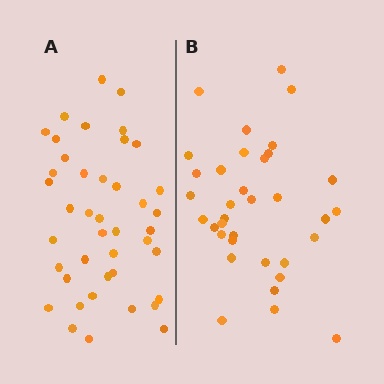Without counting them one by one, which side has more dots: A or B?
Region A (the left region) has more dots.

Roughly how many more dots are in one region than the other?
Region A has roughly 8 or so more dots than region B.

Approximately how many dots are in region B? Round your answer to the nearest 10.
About 40 dots. (The exact count is 35, which rounds to 40.)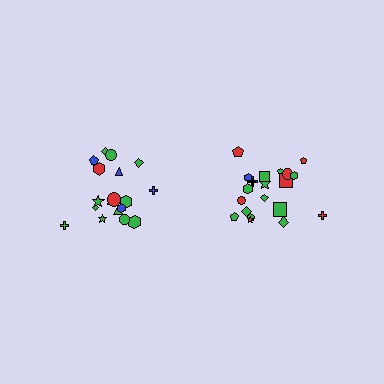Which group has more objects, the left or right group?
The right group.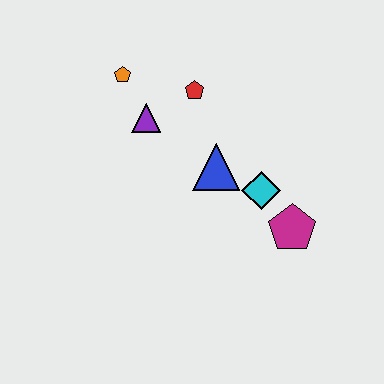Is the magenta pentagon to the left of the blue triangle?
No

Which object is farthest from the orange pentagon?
The magenta pentagon is farthest from the orange pentagon.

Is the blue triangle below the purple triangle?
Yes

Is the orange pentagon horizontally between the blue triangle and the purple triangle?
No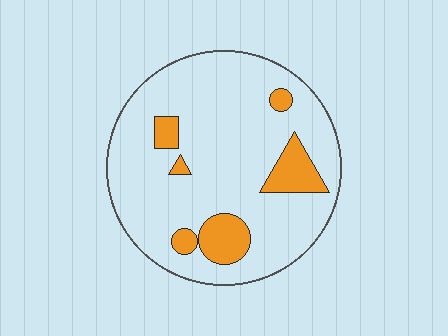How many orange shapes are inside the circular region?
6.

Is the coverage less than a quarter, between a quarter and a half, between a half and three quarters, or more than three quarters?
Less than a quarter.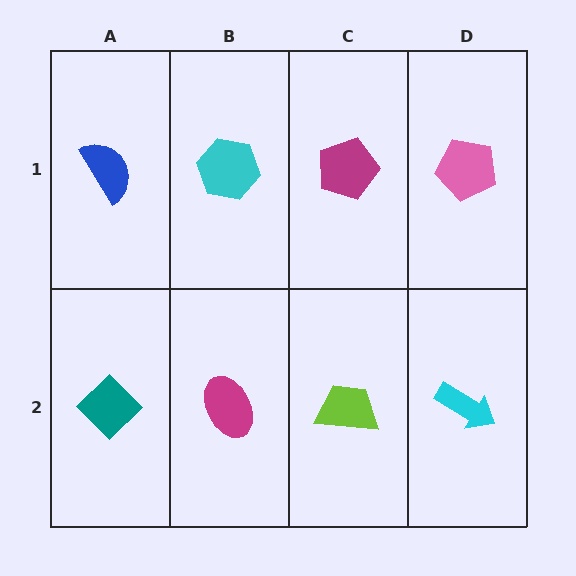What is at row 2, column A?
A teal diamond.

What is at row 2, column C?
A lime trapezoid.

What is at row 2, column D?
A cyan arrow.